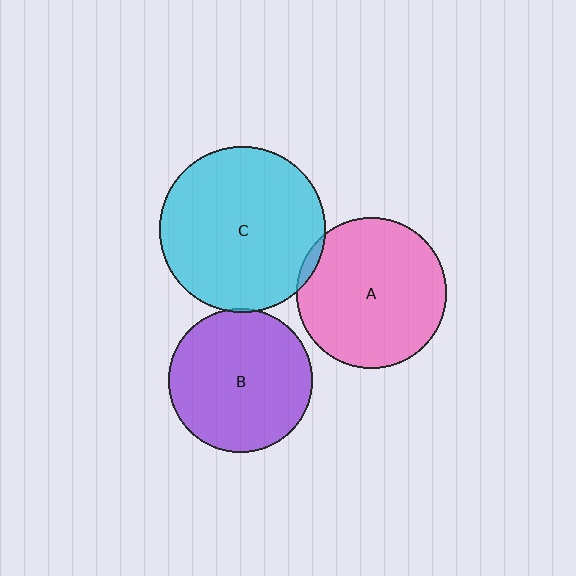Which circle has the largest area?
Circle C (cyan).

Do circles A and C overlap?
Yes.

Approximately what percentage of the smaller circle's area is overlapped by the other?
Approximately 5%.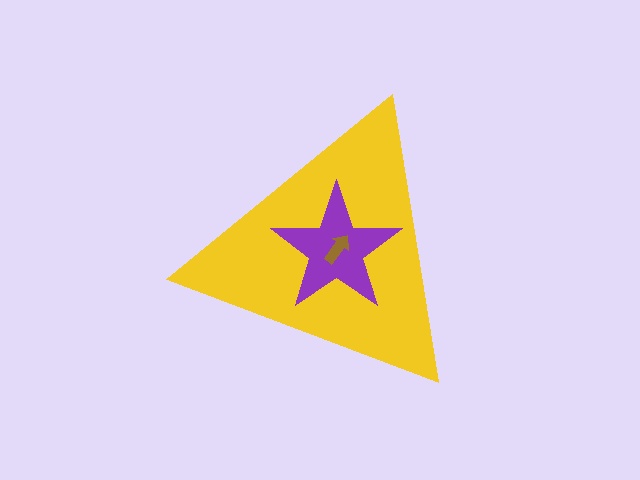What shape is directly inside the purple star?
The brown arrow.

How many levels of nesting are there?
3.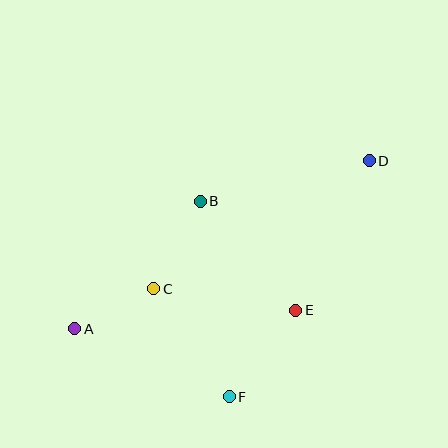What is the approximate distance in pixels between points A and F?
The distance between A and F is approximately 169 pixels.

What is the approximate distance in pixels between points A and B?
The distance between A and B is approximately 179 pixels.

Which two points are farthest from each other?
Points A and D are farthest from each other.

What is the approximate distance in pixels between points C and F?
The distance between C and F is approximately 132 pixels.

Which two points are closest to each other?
Points A and C are closest to each other.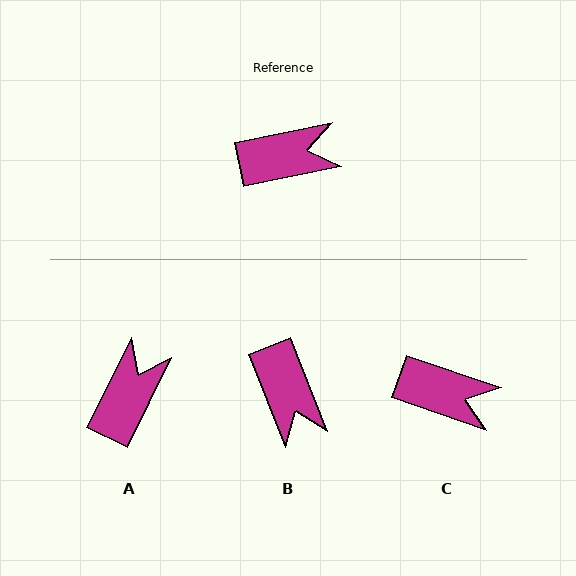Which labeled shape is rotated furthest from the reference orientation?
B, about 80 degrees away.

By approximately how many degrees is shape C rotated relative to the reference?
Approximately 31 degrees clockwise.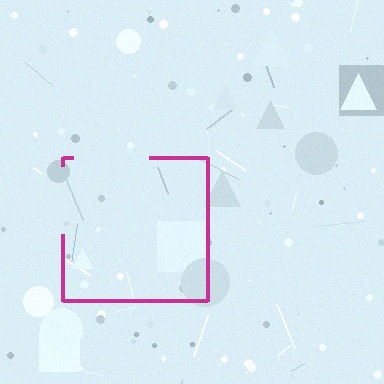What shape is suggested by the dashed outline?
The dashed outline suggests a square.